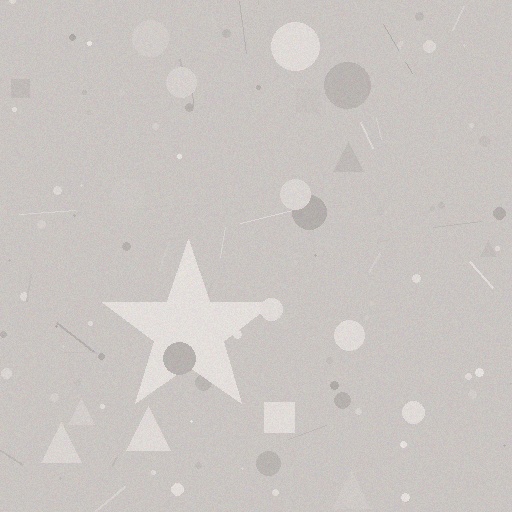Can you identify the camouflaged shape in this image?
The camouflaged shape is a star.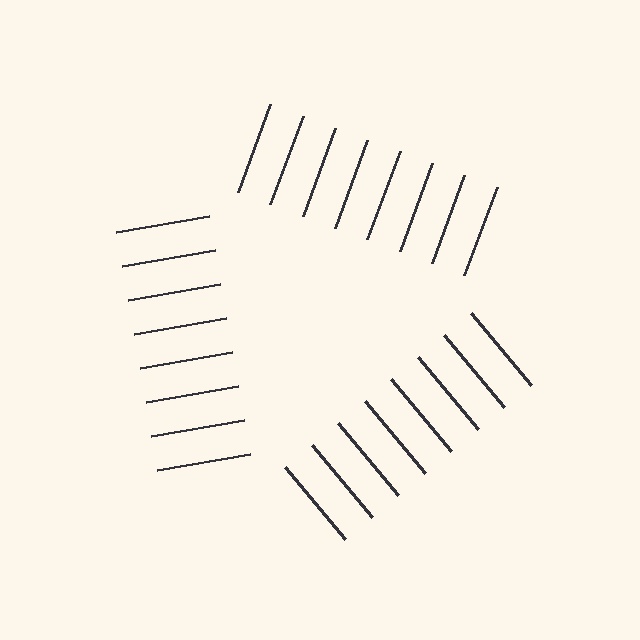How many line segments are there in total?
24 — 8 along each of the 3 edges.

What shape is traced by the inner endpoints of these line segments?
An illusory triangle — the line segments terminate on its edges but no continuous stroke is drawn.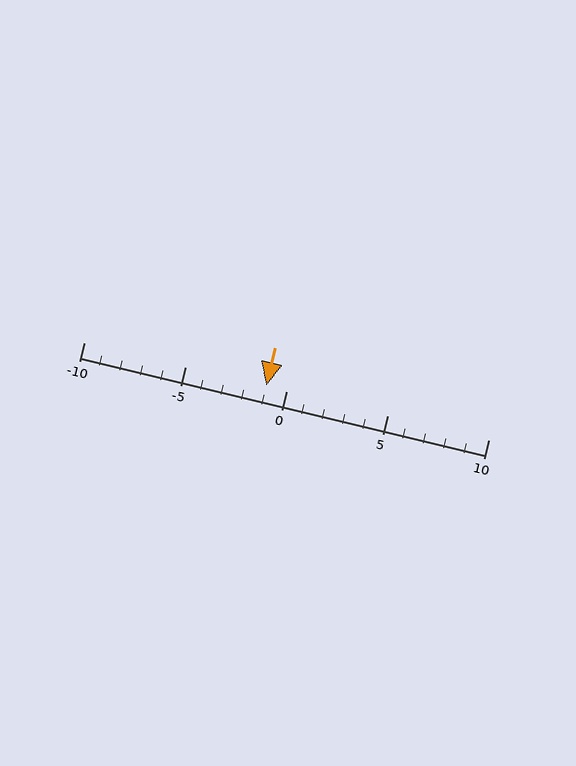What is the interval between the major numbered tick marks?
The major tick marks are spaced 5 units apart.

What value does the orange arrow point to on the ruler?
The orange arrow points to approximately -1.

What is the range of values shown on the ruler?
The ruler shows values from -10 to 10.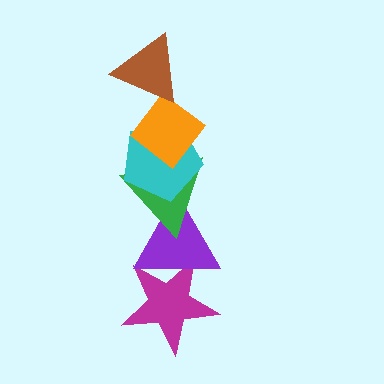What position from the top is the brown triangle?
The brown triangle is 1st from the top.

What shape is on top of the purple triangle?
The green triangle is on top of the purple triangle.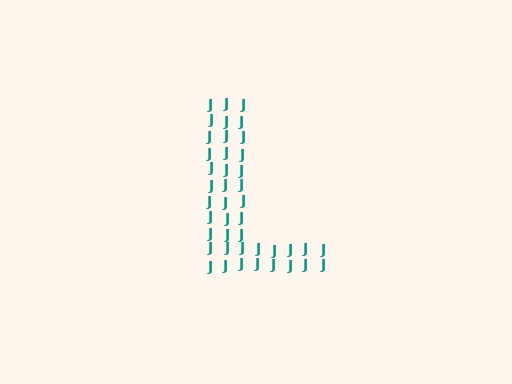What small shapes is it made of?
It is made of small letter J's.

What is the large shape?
The large shape is the letter L.